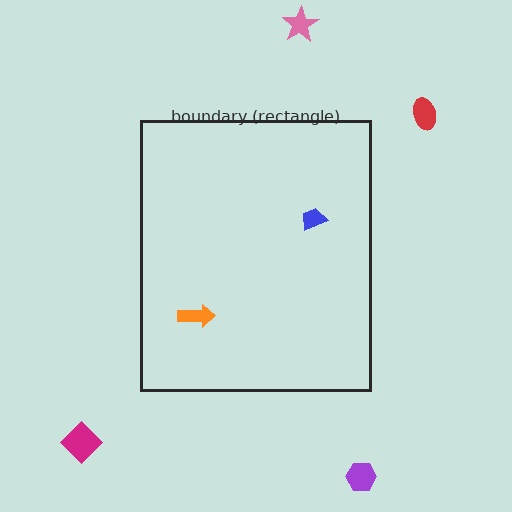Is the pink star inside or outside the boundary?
Outside.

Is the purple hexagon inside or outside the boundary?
Outside.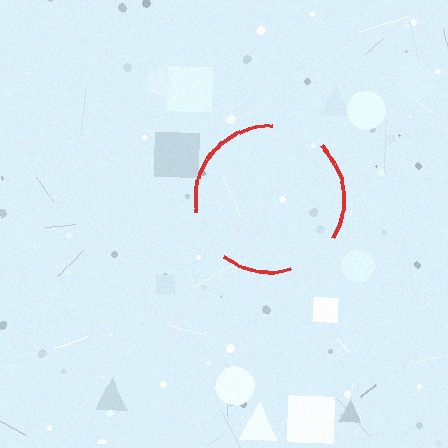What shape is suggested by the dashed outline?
The dashed outline suggests a circle.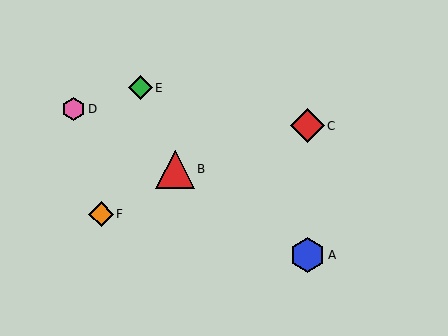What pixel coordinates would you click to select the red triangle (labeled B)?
Click at (175, 169) to select the red triangle B.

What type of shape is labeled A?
Shape A is a blue hexagon.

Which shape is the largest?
The red triangle (labeled B) is the largest.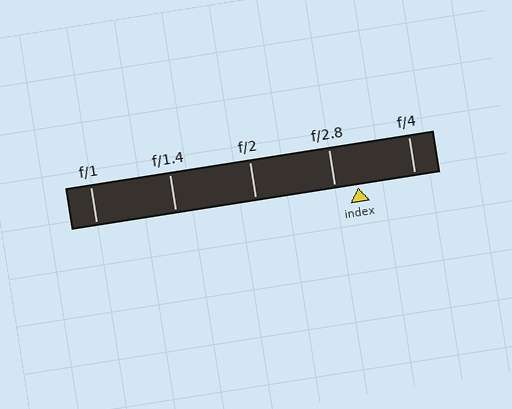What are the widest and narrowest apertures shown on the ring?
The widest aperture shown is f/1 and the narrowest is f/4.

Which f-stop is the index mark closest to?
The index mark is closest to f/2.8.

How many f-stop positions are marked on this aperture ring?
There are 5 f-stop positions marked.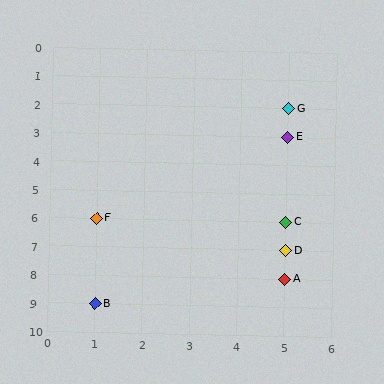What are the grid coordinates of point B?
Point B is at grid coordinates (1, 9).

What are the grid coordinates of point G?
Point G is at grid coordinates (5, 2).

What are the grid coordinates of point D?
Point D is at grid coordinates (5, 7).